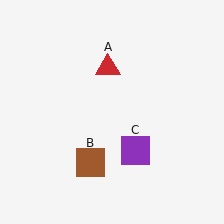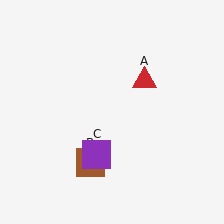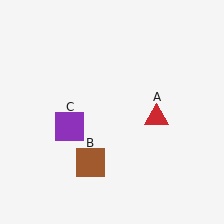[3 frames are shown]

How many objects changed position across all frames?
2 objects changed position: red triangle (object A), purple square (object C).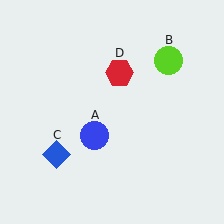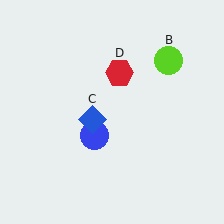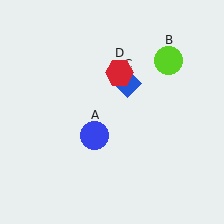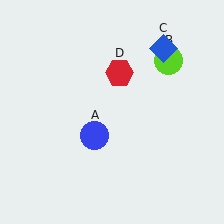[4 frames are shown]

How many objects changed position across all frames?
1 object changed position: blue diamond (object C).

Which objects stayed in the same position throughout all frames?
Blue circle (object A) and lime circle (object B) and red hexagon (object D) remained stationary.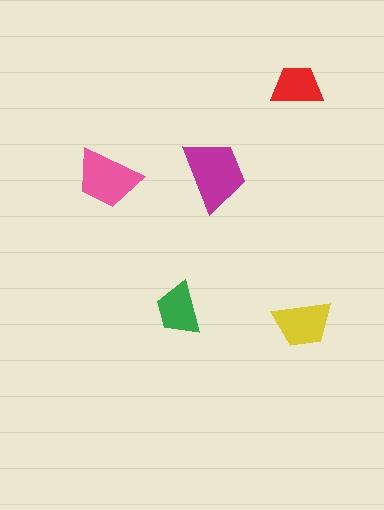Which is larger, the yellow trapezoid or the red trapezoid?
The yellow one.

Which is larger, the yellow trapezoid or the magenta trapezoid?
The magenta one.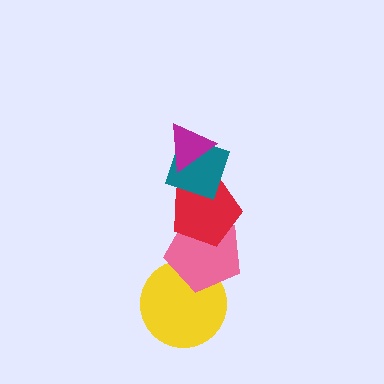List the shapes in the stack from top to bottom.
From top to bottom: the magenta triangle, the teal diamond, the red pentagon, the pink pentagon, the yellow circle.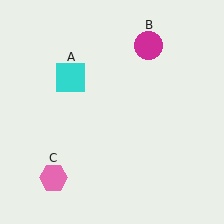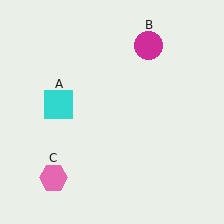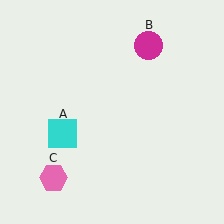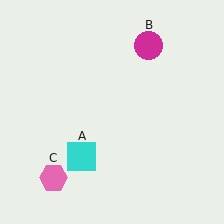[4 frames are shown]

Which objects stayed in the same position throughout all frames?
Magenta circle (object B) and pink hexagon (object C) remained stationary.